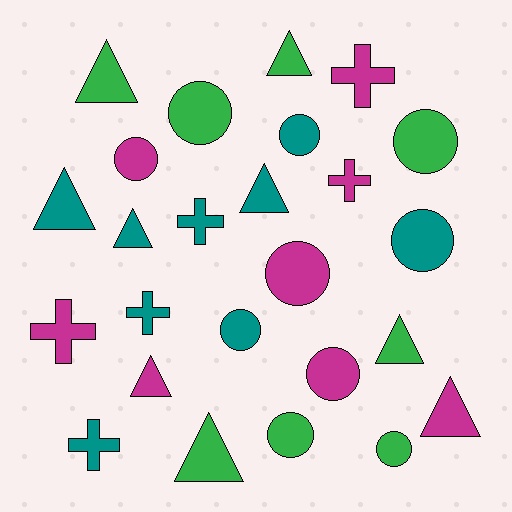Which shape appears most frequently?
Circle, with 10 objects.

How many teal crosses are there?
There are 3 teal crosses.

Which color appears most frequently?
Teal, with 9 objects.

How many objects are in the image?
There are 25 objects.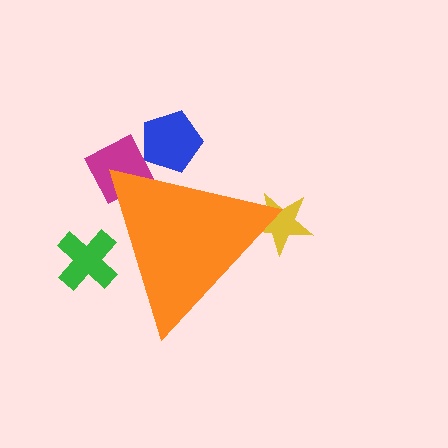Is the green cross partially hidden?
Yes, the green cross is partially hidden behind the orange triangle.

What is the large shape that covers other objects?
An orange triangle.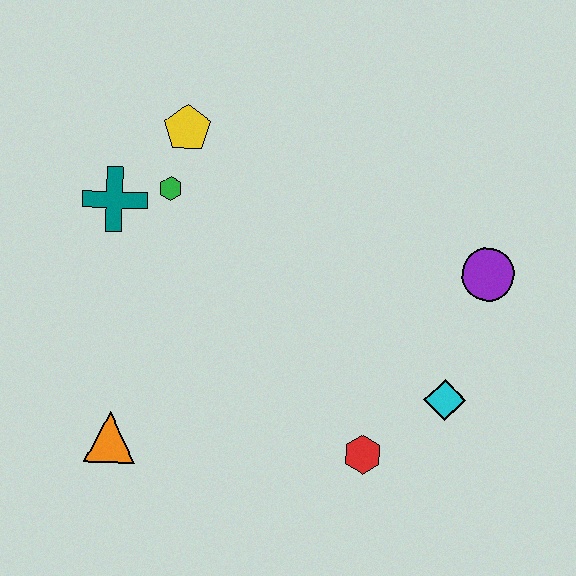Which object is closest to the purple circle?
The cyan diamond is closest to the purple circle.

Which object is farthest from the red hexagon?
The yellow pentagon is farthest from the red hexagon.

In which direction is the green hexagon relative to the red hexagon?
The green hexagon is above the red hexagon.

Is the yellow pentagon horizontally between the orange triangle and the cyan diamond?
Yes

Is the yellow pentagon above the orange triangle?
Yes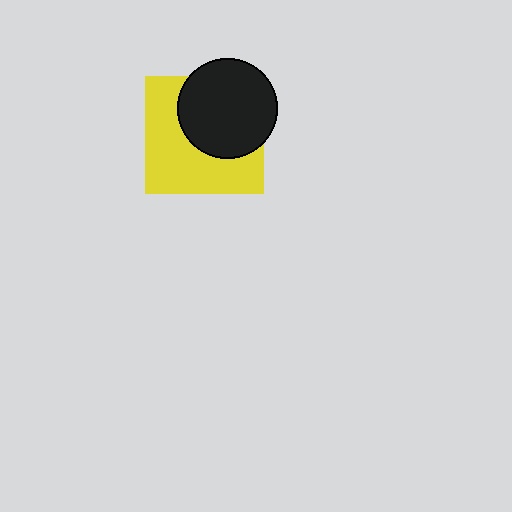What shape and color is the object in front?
The object in front is a black circle.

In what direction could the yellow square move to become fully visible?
The yellow square could move toward the lower-left. That would shift it out from behind the black circle entirely.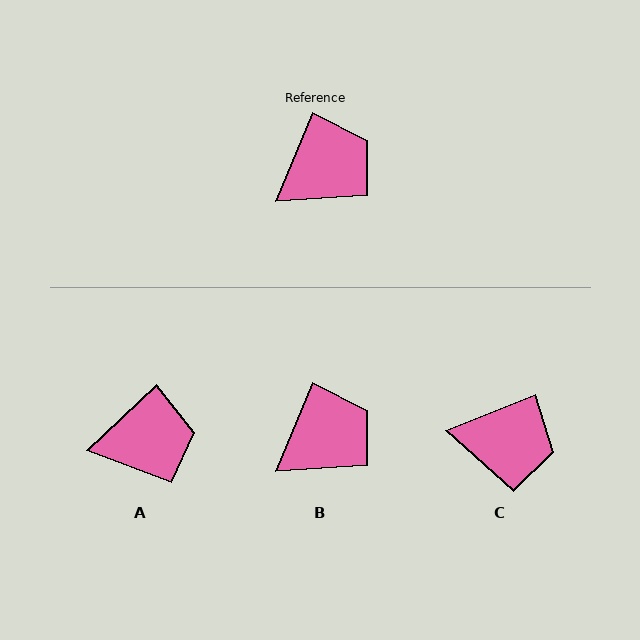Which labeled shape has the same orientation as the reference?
B.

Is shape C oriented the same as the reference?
No, it is off by about 46 degrees.